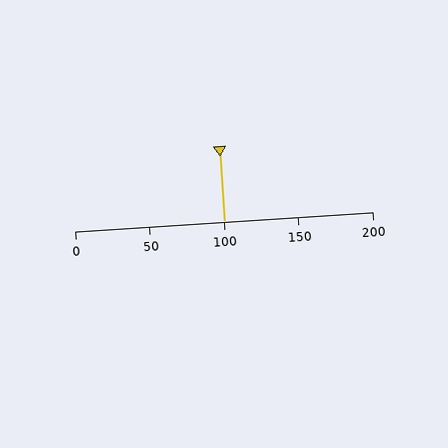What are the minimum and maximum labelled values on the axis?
The axis runs from 0 to 200.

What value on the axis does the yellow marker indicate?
The marker indicates approximately 100.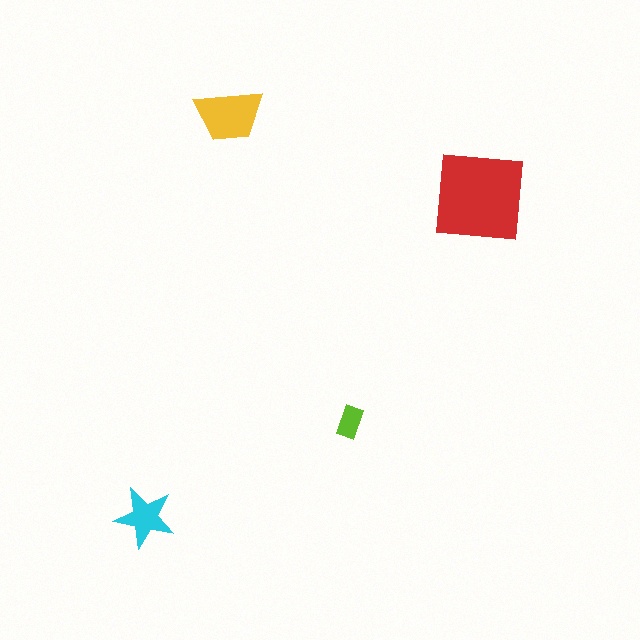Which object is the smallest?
The lime rectangle.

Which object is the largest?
The red square.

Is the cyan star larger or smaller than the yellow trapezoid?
Smaller.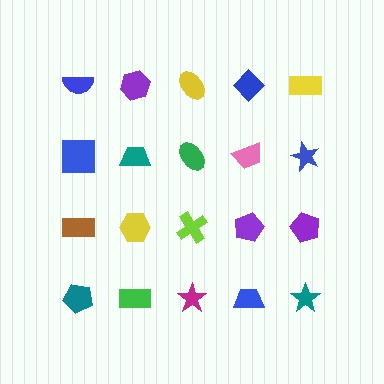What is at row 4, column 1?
A teal pentagon.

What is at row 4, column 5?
A teal star.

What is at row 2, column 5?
A blue star.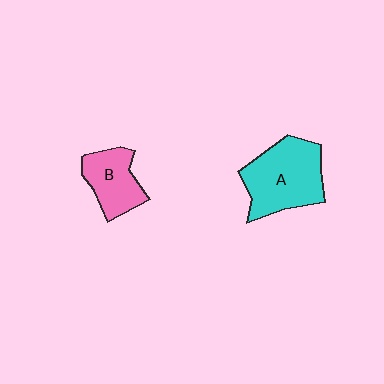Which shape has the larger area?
Shape A (cyan).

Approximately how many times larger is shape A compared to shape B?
Approximately 1.6 times.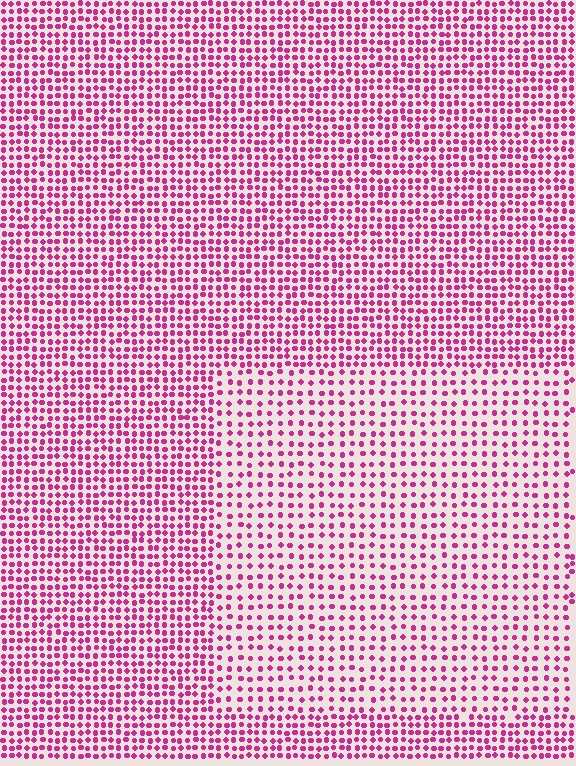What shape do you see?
I see a rectangle.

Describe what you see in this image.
The image contains small magenta elements arranged at two different densities. A rectangle-shaped region is visible where the elements are less densely packed than the surrounding area.